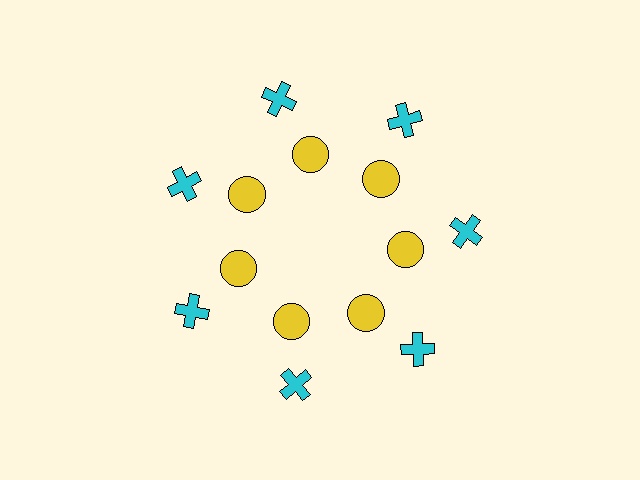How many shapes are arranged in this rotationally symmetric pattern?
There are 14 shapes, arranged in 7 groups of 2.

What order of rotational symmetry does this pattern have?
This pattern has 7-fold rotational symmetry.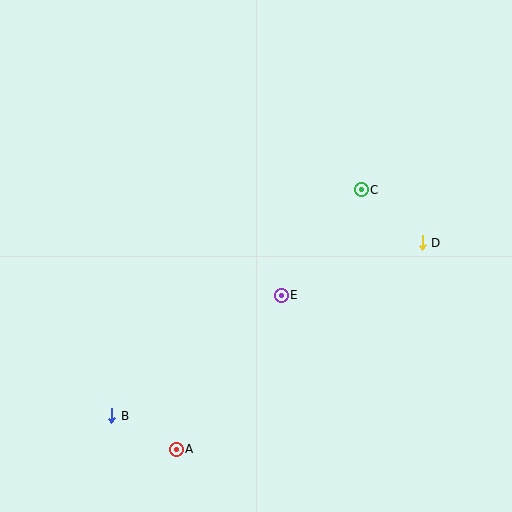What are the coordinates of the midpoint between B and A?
The midpoint between B and A is at (144, 433).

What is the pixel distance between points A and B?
The distance between A and B is 73 pixels.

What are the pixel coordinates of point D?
Point D is at (422, 243).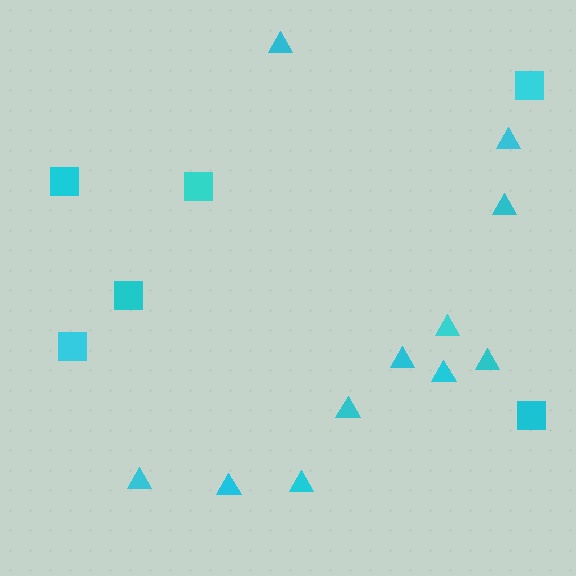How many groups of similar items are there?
There are 2 groups: one group of squares (6) and one group of triangles (11).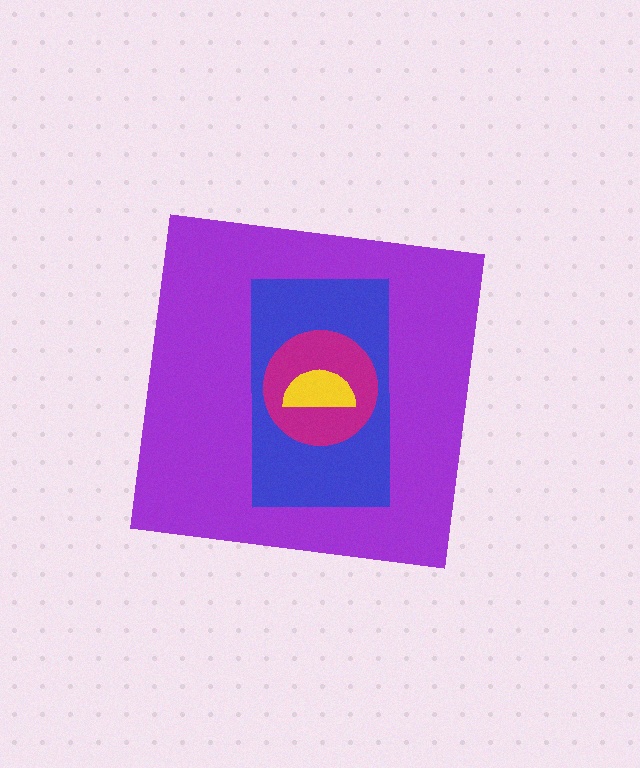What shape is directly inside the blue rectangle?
The magenta circle.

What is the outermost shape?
The purple square.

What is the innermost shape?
The yellow semicircle.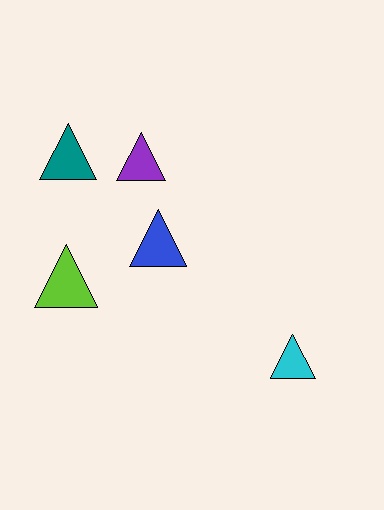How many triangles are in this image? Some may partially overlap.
There are 5 triangles.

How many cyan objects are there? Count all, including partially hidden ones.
There is 1 cyan object.